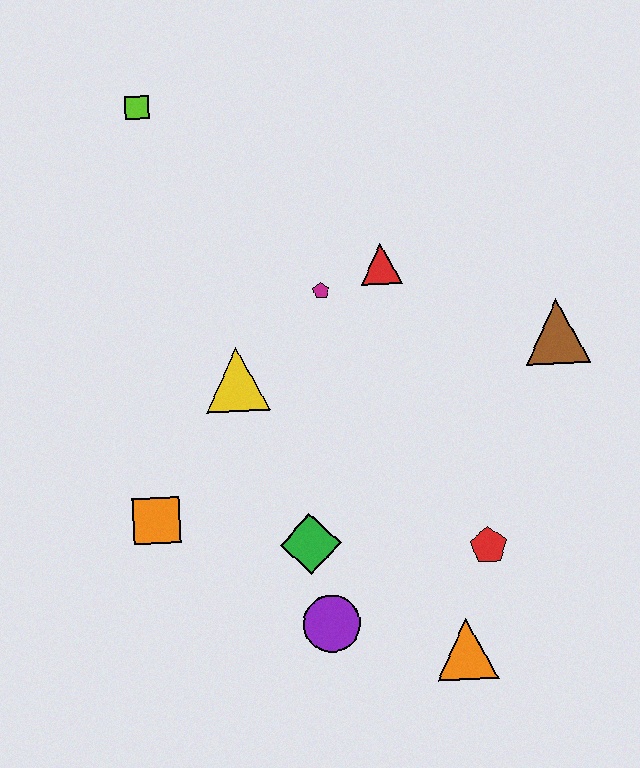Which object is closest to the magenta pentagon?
The red triangle is closest to the magenta pentagon.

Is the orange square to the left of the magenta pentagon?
Yes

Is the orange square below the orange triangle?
No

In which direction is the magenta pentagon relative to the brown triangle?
The magenta pentagon is to the left of the brown triangle.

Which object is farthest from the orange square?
The brown triangle is farthest from the orange square.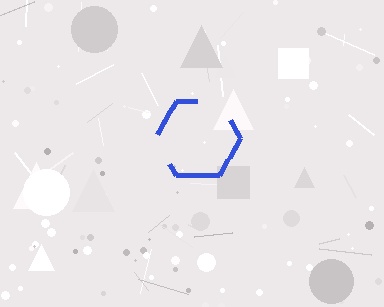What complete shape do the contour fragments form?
The contour fragments form a hexagon.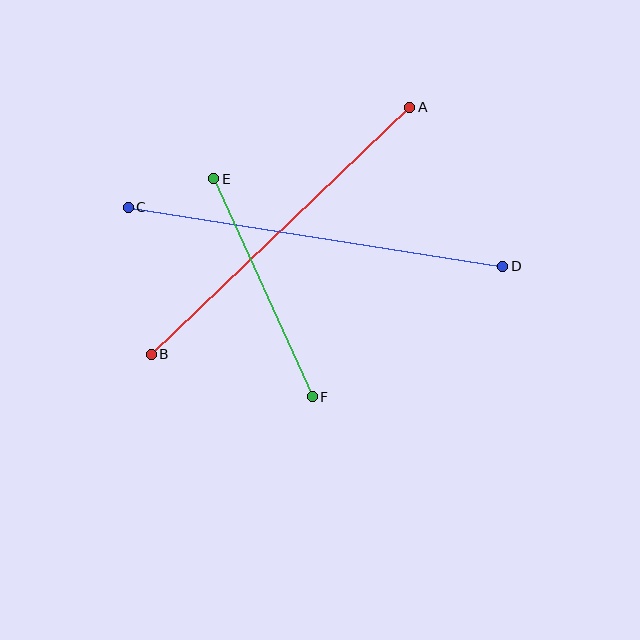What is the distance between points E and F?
The distance is approximately 239 pixels.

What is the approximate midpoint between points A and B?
The midpoint is at approximately (281, 231) pixels.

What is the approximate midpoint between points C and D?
The midpoint is at approximately (315, 237) pixels.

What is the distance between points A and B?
The distance is approximately 358 pixels.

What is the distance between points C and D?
The distance is approximately 379 pixels.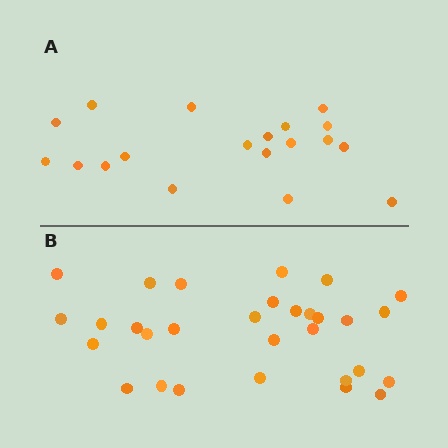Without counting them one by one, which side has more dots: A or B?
Region B (the bottom region) has more dots.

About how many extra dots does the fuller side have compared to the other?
Region B has roughly 12 or so more dots than region A.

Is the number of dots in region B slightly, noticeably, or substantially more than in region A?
Region B has substantially more. The ratio is roughly 1.6 to 1.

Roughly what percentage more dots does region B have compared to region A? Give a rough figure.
About 60% more.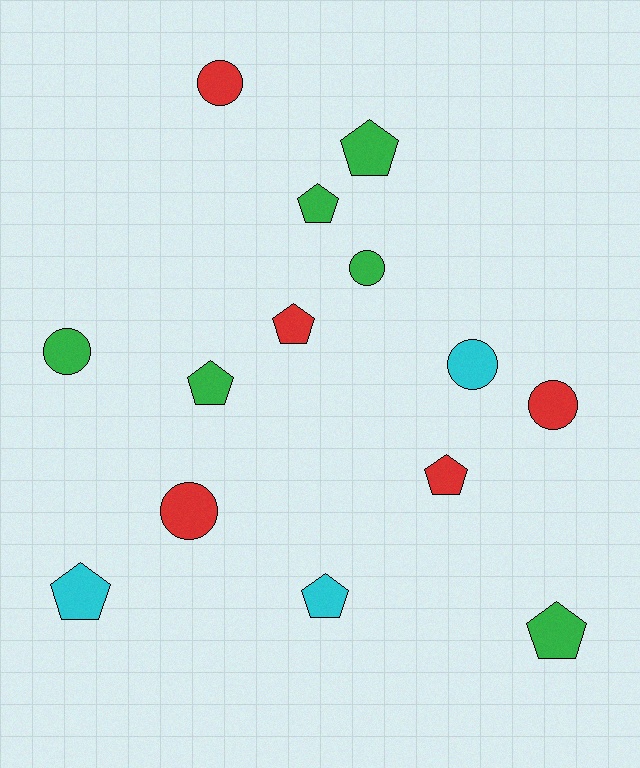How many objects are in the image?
There are 14 objects.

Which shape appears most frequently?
Pentagon, with 8 objects.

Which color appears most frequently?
Green, with 6 objects.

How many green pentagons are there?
There are 4 green pentagons.